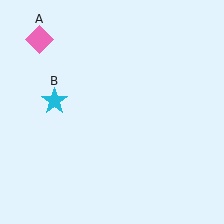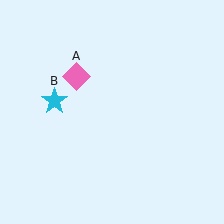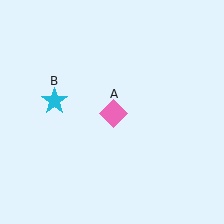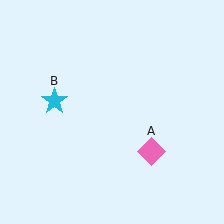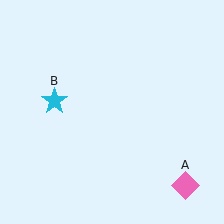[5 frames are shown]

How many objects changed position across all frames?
1 object changed position: pink diamond (object A).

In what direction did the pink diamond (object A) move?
The pink diamond (object A) moved down and to the right.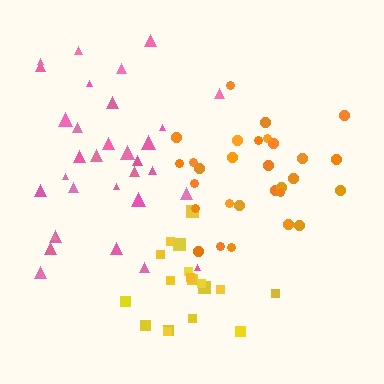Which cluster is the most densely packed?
Orange.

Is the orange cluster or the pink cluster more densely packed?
Orange.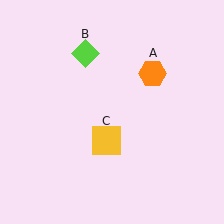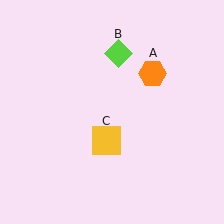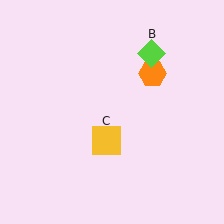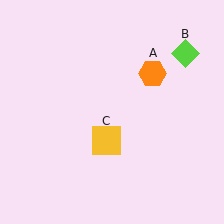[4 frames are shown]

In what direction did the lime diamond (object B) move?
The lime diamond (object B) moved right.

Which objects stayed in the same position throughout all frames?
Orange hexagon (object A) and yellow square (object C) remained stationary.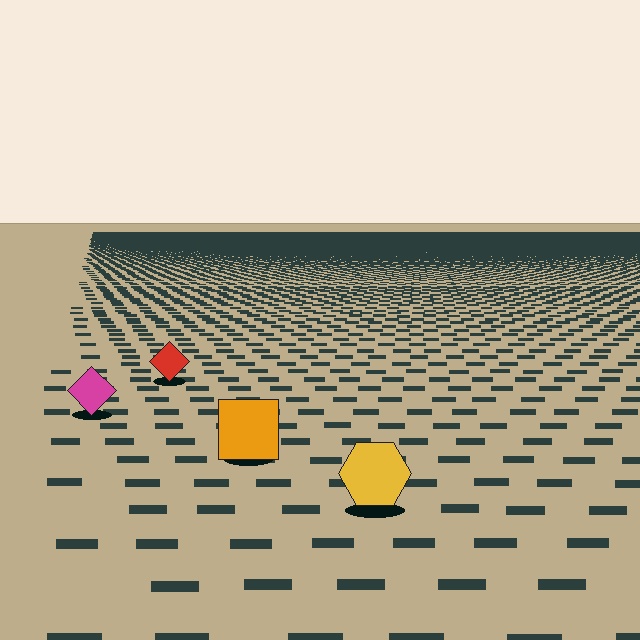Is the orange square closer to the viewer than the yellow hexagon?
No. The yellow hexagon is closer — you can tell from the texture gradient: the ground texture is coarser near it.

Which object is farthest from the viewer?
The red diamond is farthest from the viewer. It appears smaller and the ground texture around it is denser.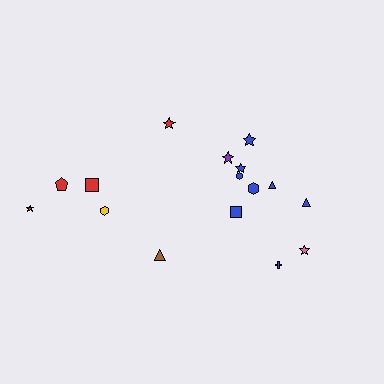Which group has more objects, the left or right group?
The right group.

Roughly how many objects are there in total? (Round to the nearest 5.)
Roughly 15 objects in total.